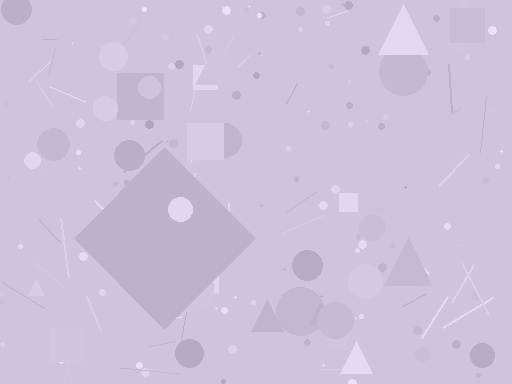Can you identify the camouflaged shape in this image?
The camouflaged shape is a diamond.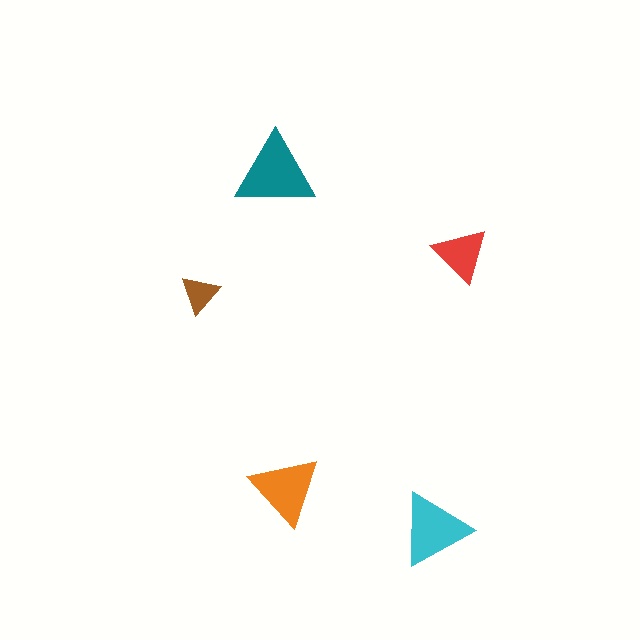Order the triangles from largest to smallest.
the teal one, the cyan one, the orange one, the red one, the brown one.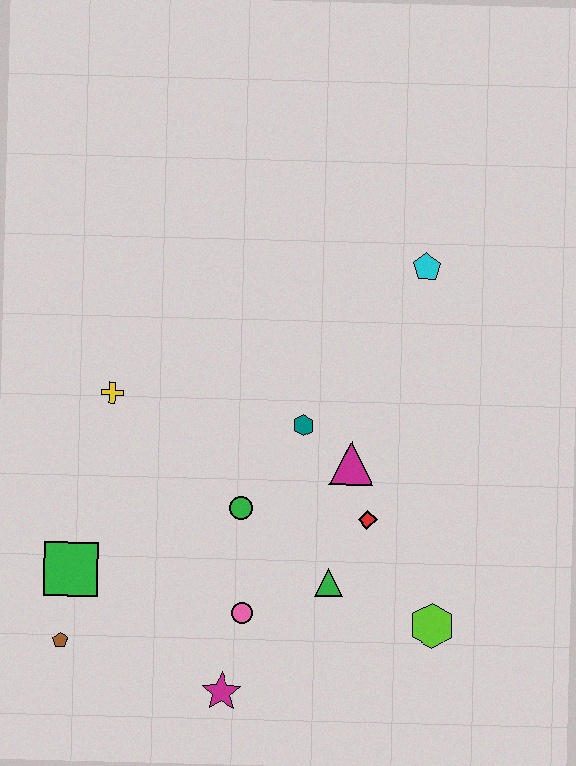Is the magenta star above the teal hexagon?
No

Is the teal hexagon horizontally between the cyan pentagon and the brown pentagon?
Yes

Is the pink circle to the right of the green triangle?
No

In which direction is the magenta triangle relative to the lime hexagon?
The magenta triangle is above the lime hexagon.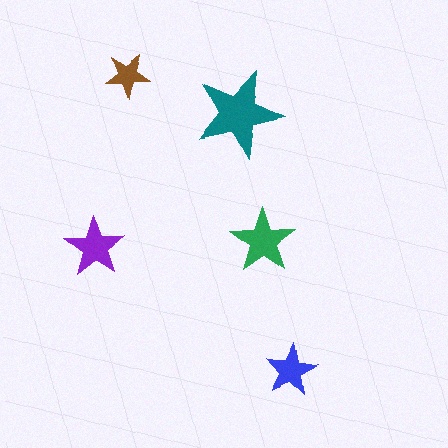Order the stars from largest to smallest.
the teal one, the green one, the purple one, the blue one, the brown one.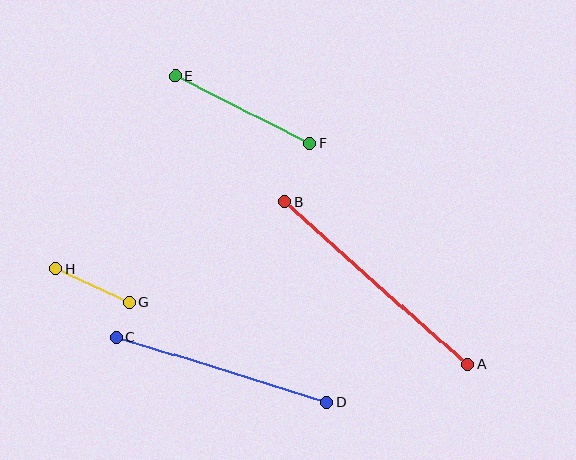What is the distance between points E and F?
The distance is approximately 150 pixels.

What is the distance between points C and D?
The distance is approximately 220 pixels.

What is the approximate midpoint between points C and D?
The midpoint is at approximately (222, 369) pixels.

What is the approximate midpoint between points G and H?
The midpoint is at approximately (93, 285) pixels.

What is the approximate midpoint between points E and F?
The midpoint is at approximately (242, 110) pixels.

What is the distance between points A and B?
The distance is approximately 245 pixels.